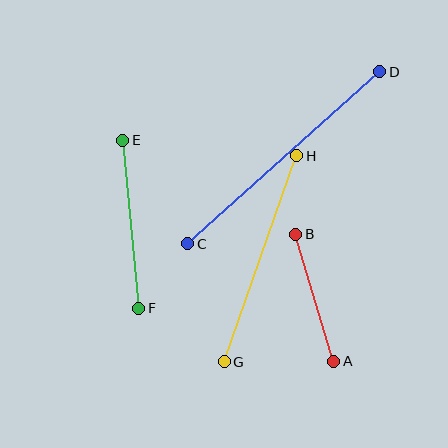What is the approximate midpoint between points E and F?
The midpoint is at approximately (131, 224) pixels.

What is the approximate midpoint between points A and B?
The midpoint is at approximately (315, 298) pixels.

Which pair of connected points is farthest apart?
Points C and D are farthest apart.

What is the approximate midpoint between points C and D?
The midpoint is at approximately (284, 158) pixels.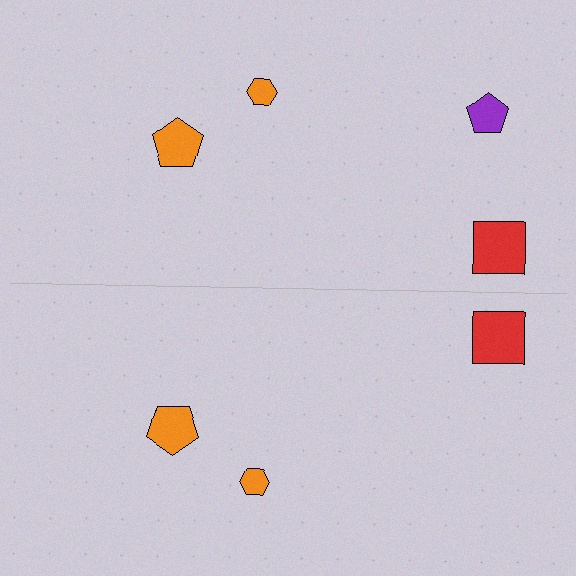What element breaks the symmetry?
A purple pentagon is missing from the bottom side.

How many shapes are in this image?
There are 7 shapes in this image.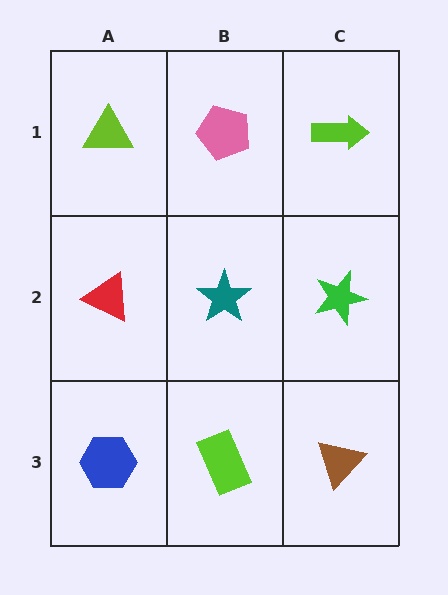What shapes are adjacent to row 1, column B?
A teal star (row 2, column B), a lime triangle (row 1, column A), a lime arrow (row 1, column C).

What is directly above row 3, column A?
A red triangle.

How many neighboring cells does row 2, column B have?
4.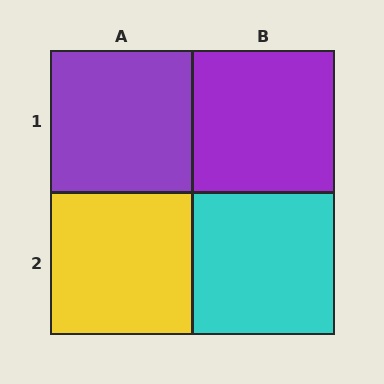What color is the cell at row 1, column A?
Purple.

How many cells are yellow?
1 cell is yellow.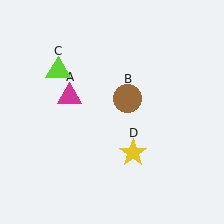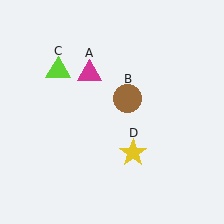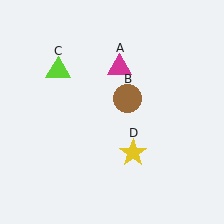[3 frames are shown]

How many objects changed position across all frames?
1 object changed position: magenta triangle (object A).